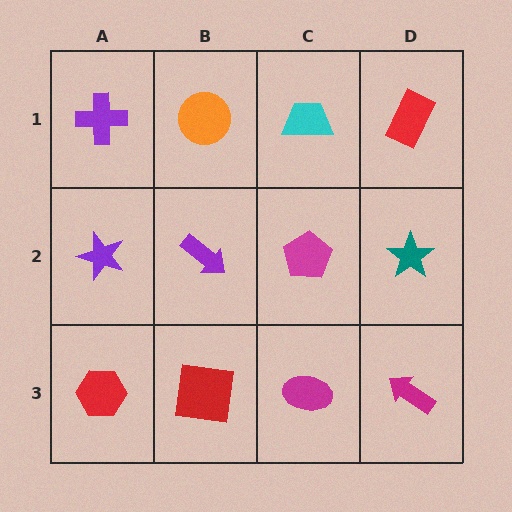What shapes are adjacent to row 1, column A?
A purple star (row 2, column A), an orange circle (row 1, column B).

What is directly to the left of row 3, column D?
A magenta ellipse.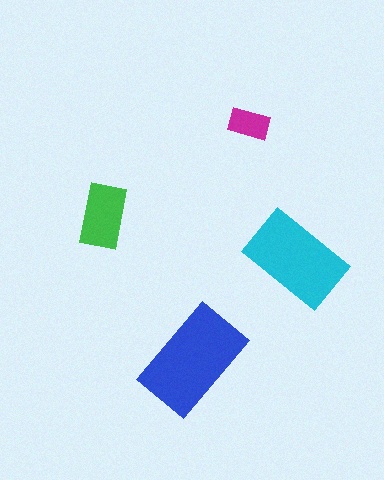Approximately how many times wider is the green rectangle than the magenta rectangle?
About 1.5 times wider.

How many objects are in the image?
There are 4 objects in the image.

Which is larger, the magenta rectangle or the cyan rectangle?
The cyan one.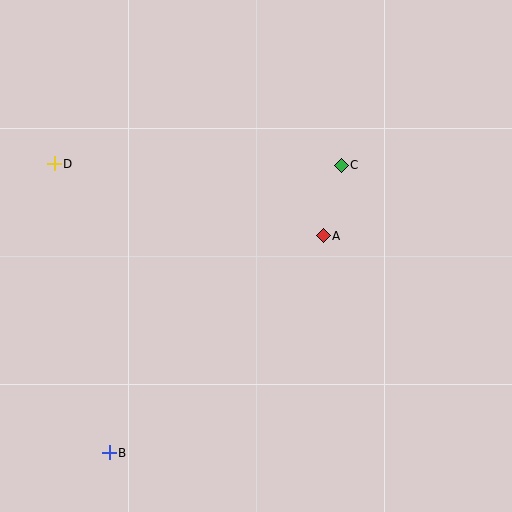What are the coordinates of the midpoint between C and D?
The midpoint between C and D is at (198, 165).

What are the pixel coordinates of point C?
Point C is at (341, 165).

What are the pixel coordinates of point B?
Point B is at (109, 453).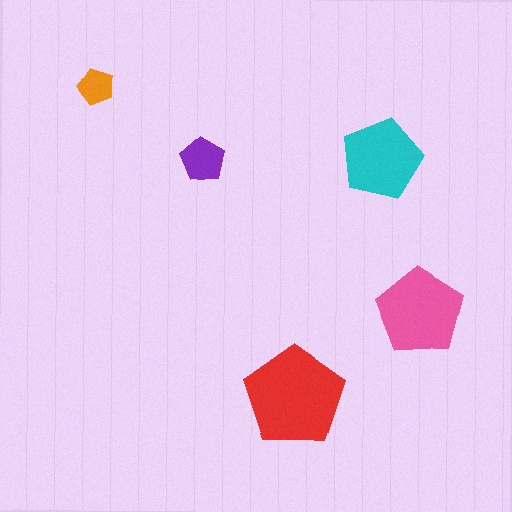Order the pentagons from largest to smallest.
the red one, the pink one, the cyan one, the purple one, the orange one.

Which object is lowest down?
The red pentagon is bottommost.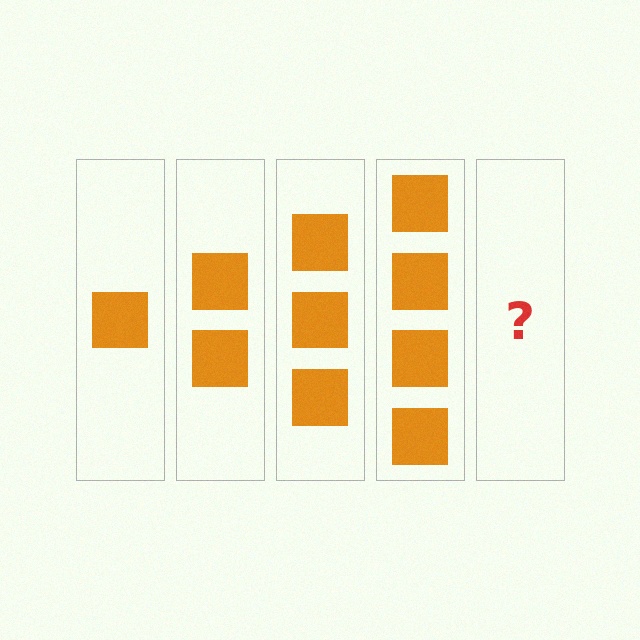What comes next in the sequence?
The next element should be 5 squares.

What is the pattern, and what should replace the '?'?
The pattern is that each step adds one more square. The '?' should be 5 squares.